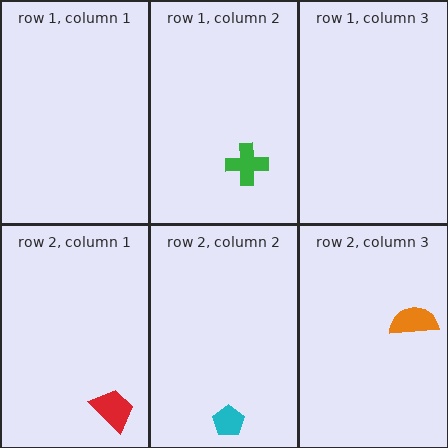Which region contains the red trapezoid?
The row 2, column 1 region.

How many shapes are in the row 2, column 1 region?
1.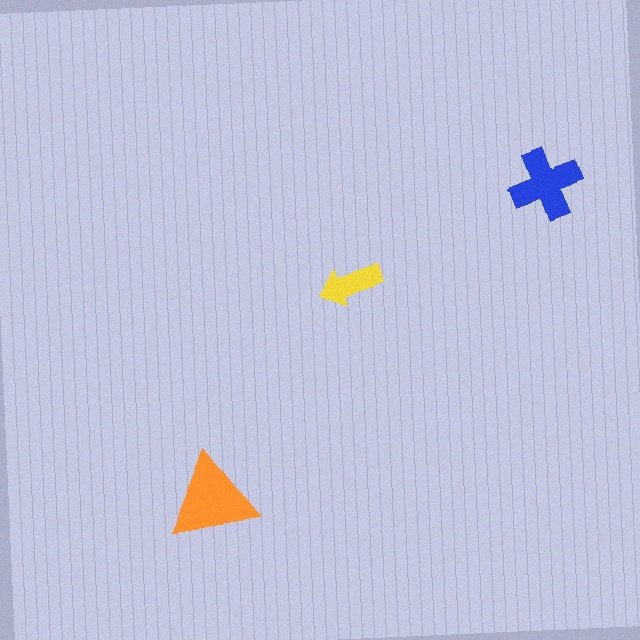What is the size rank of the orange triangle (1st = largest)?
1st.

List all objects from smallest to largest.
The yellow arrow, the blue cross, the orange triangle.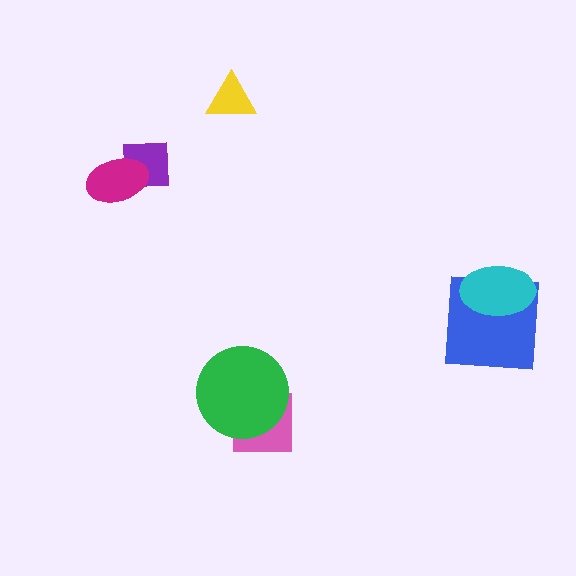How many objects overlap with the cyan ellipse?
1 object overlaps with the cyan ellipse.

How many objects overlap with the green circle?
1 object overlaps with the green circle.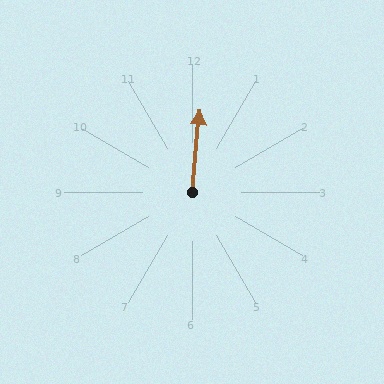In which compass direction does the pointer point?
North.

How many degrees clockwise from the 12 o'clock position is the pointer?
Approximately 5 degrees.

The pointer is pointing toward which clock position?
Roughly 12 o'clock.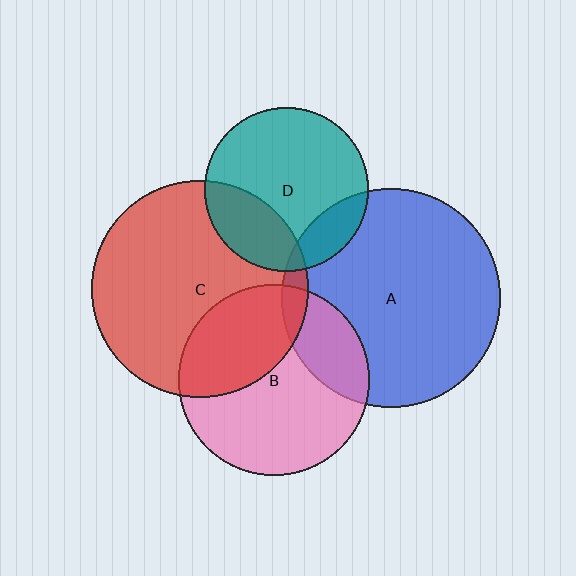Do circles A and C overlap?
Yes.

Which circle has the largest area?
Circle A (blue).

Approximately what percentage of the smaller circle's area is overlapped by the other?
Approximately 5%.